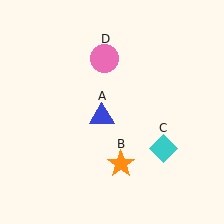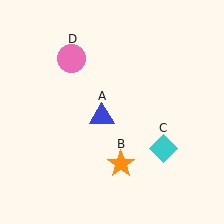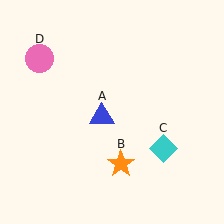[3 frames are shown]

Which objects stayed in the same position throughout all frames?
Blue triangle (object A) and orange star (object B) and cyan diamond (object C) remained stationary.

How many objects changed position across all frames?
1 object changed position: pink circle (object D).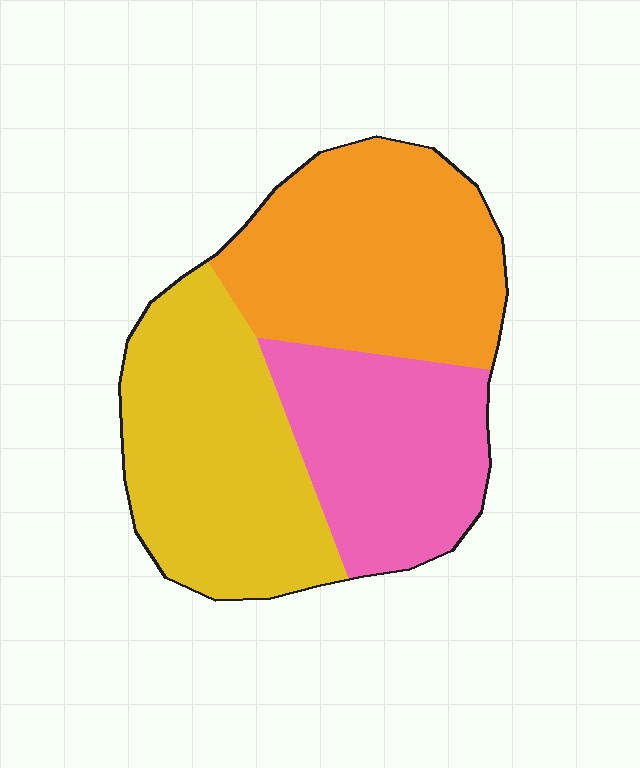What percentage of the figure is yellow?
Yellow takes up about three eighths (3/8) of the figure.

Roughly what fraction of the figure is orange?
Orange covers roughly 35% of the figure.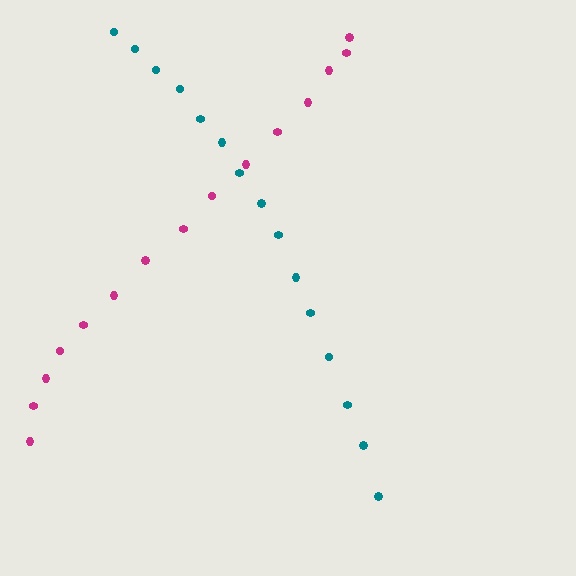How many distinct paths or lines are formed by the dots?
There are 2 distinct paths.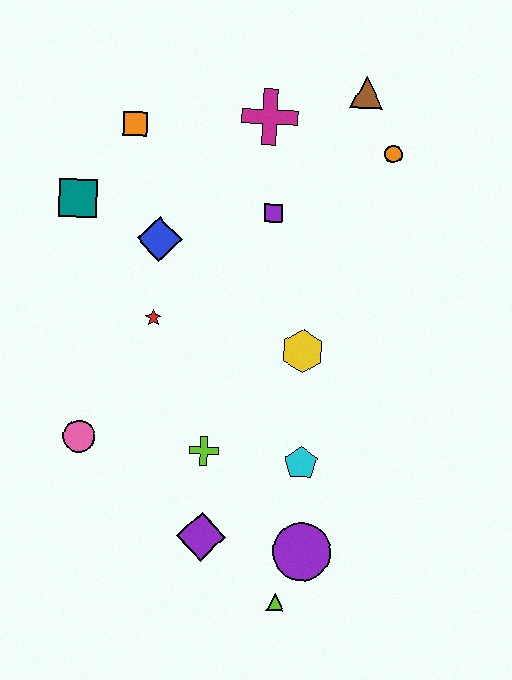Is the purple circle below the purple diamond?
Yes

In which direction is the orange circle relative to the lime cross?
The orange circle is above the lime cross.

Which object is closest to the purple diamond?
The lime cross is closest to the purple diamond.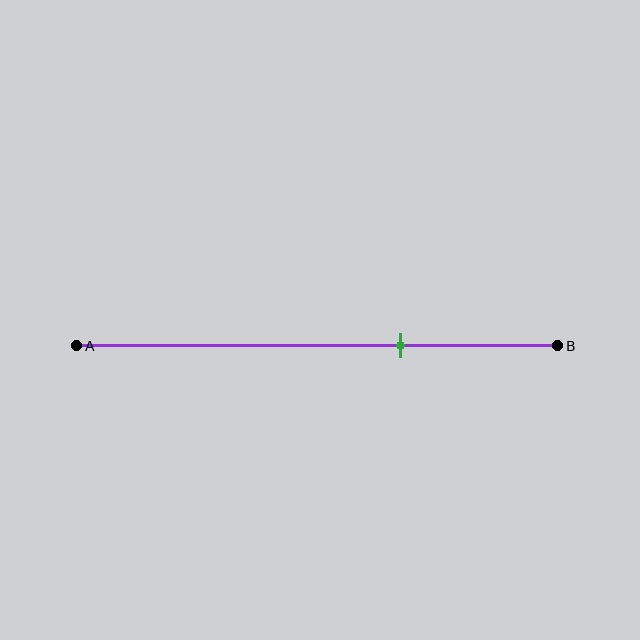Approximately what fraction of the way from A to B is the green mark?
The green mark is approximately 65% of the way from A to B.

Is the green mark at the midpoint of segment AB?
No, the mark is at about 65% from A, not at the 50% midpoint.